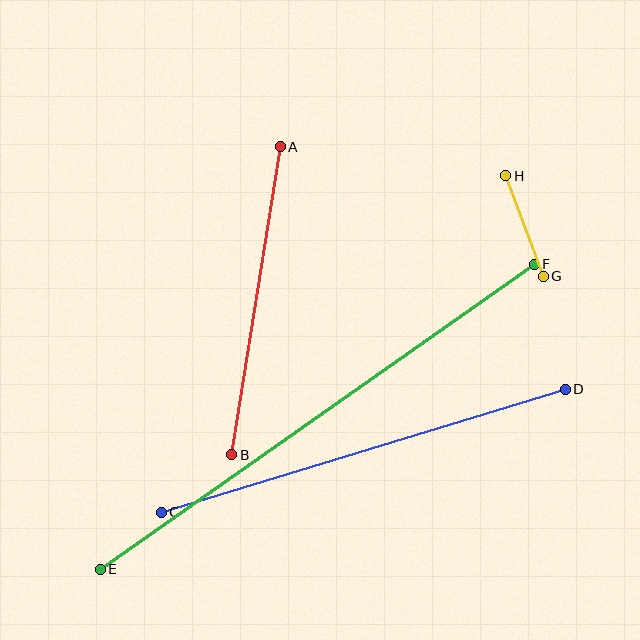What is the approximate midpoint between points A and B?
The midpoint is at approximately (256, 301) pixels.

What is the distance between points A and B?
The distance is approximately 312 pixels.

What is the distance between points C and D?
The distance is approximately 423 pixels.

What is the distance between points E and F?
The distance is approximately 530 pixels.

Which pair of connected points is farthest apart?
Points E and F are farthest apart.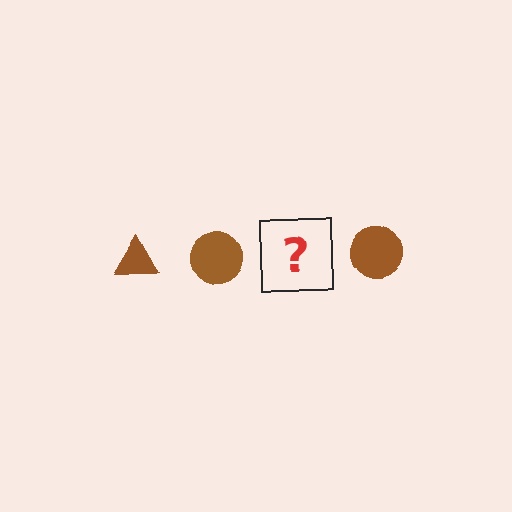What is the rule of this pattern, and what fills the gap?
The rule is that the pattern cycles through triangle, circle shapes in brown. The gap should be filled with a brown triangle.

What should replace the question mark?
The question mark should be replaced with a brown triangle.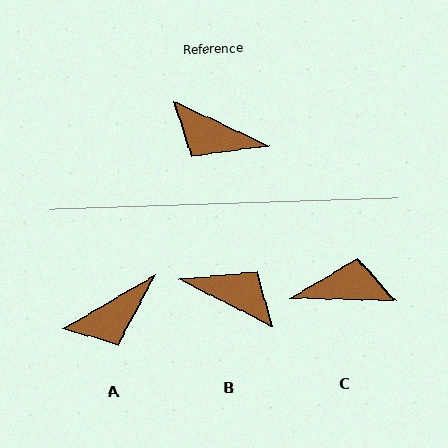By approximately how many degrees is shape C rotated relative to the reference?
Approximately 157 degrees clockwise.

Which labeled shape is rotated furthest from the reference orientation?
B, about 178 degrees away.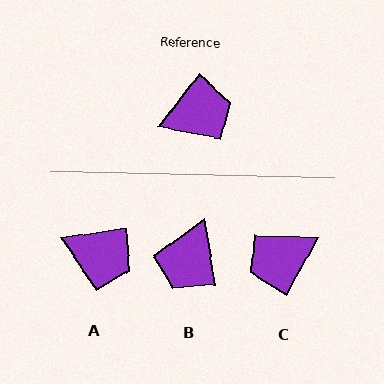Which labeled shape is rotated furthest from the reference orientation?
C, about 171 degrees away.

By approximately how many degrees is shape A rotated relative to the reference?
Approximately 45 degrees clockwise.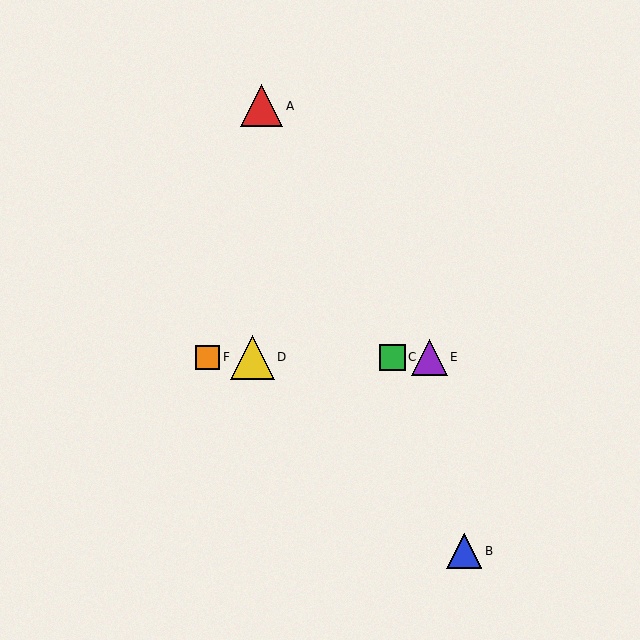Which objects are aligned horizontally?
Objects C, D, E, F are aligned horizontally.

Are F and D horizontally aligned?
Yes, both are at y≈357.